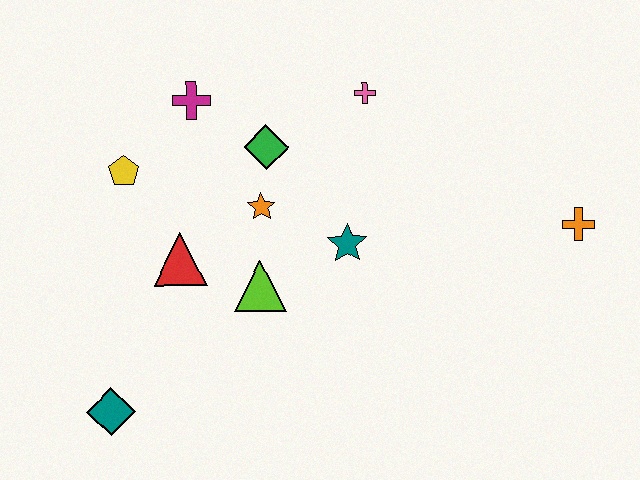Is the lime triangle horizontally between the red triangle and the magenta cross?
No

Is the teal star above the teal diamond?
Yes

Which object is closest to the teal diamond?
The red triangle is closest to the teal diamond.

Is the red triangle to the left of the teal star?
Yes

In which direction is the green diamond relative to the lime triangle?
The green diamond is above the lime triangle.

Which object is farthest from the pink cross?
The teal diamond is farthest from the pink cross.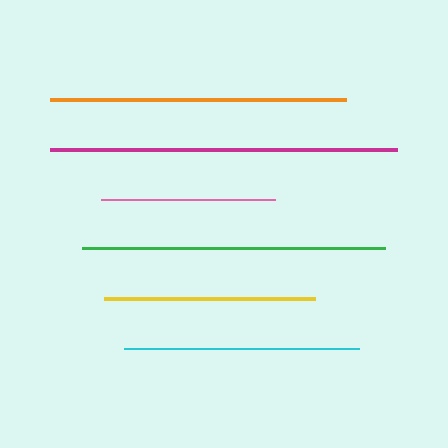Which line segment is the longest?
The magenta line is the longest at approximately 347 pixels.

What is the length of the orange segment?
The orange segment is approximately 296 pixels long.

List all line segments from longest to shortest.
From longest to shortest: magenta, green, orange, cyan, yellow, pink.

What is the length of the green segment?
The green segment is approximately 303 pixels long.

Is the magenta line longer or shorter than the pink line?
The magenta line is longer than the pink line.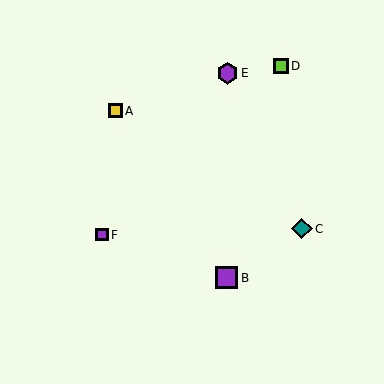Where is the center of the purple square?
The center of the purple square is at (227, 278).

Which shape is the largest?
The purple square (labeled B) is the largest.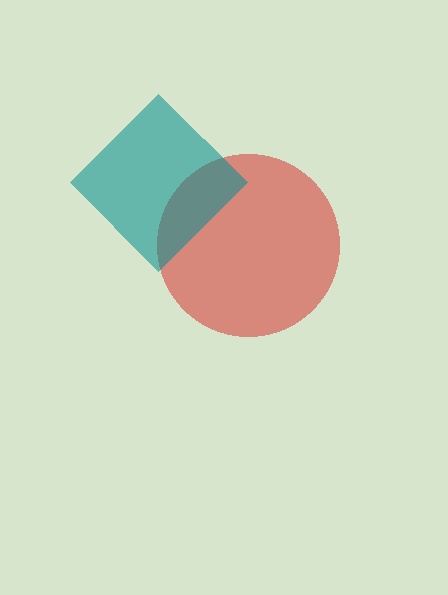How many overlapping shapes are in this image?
There are 2 overlapping shapes in the image.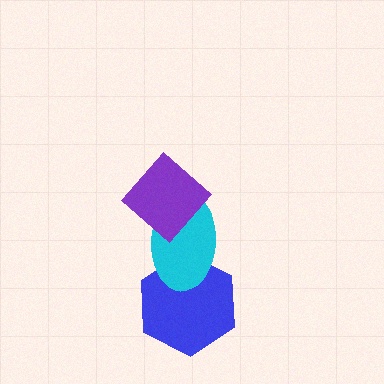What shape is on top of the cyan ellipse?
The purple diamond is on top of the cyan ellipse.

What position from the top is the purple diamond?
The purple diamond is 1st from the top.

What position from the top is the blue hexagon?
The blue hexagon is 3rd from the top.